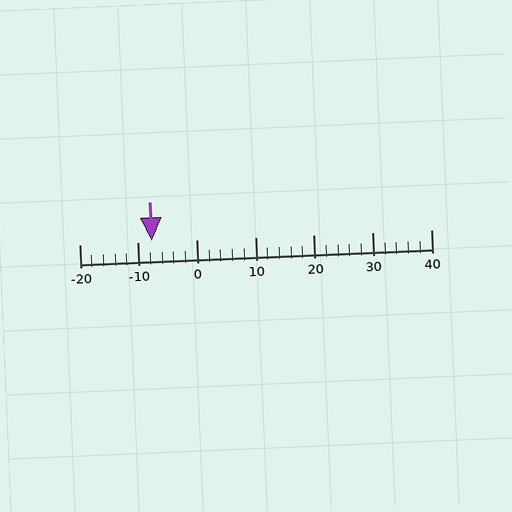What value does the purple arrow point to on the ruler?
The purple arrow points to approximately -8.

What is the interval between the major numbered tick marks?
The major tick marks are spaced 10 units apart.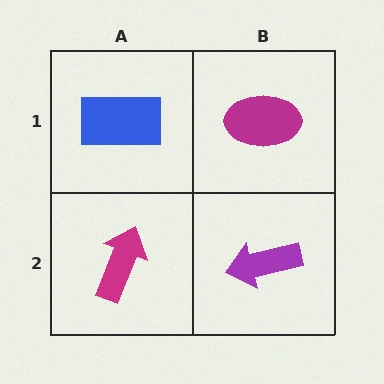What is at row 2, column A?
A magenta arrow.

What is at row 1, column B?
A magenta ellipse.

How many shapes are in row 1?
2 shapes.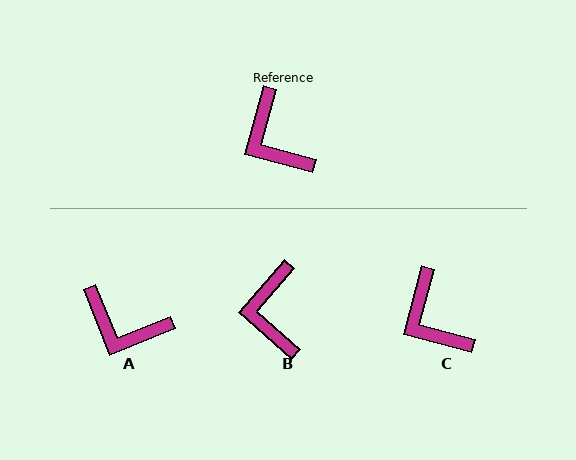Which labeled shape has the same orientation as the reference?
C.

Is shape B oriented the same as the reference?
No, it is off by about 26 degrees.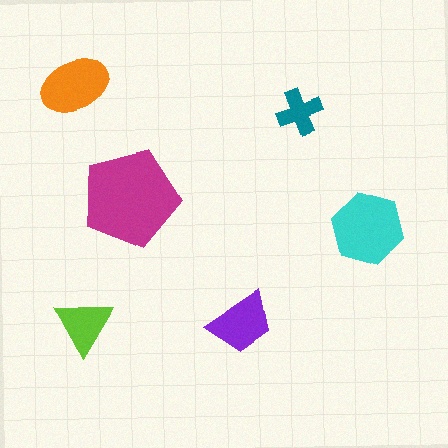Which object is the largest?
The magenta pentagon.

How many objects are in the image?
There are 6 objects in the image.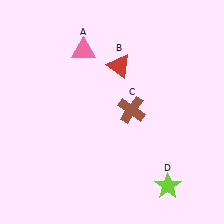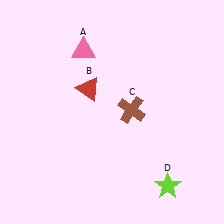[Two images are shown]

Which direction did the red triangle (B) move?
The red triangle (B) moved left.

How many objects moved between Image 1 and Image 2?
1 object moved between the two images.